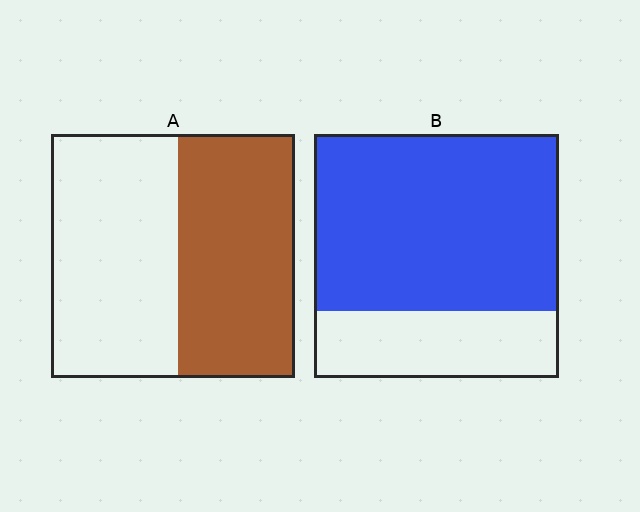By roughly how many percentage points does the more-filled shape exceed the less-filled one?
By roughly 25 percentage points (B over A).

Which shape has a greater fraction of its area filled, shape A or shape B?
Shape B.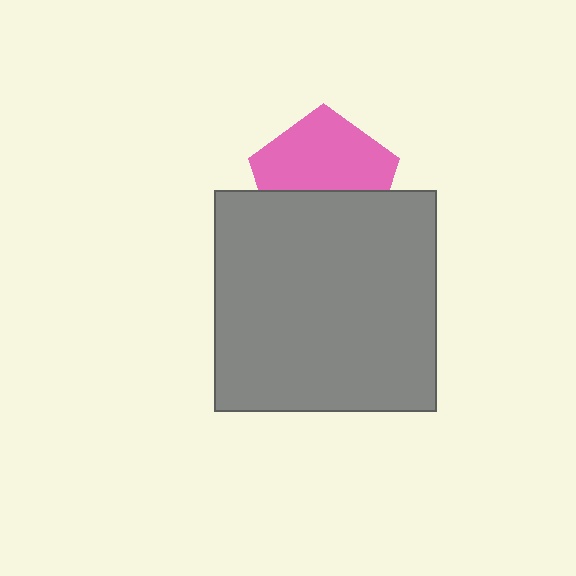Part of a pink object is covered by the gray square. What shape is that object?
It is a pentagon.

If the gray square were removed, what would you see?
You would see the complete pink pentagon.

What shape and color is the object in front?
The object in front is a gray square.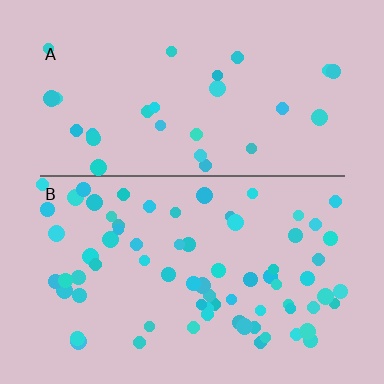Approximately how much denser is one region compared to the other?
Approximately 2.5× — region B over region A.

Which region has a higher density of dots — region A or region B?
B (the bottom).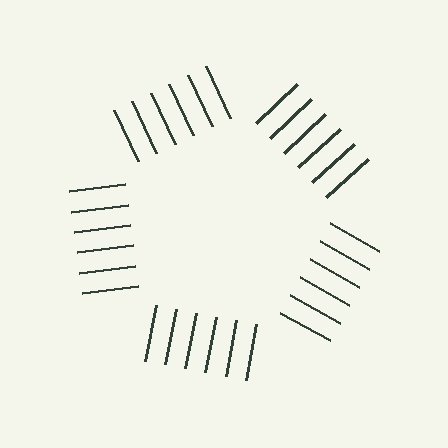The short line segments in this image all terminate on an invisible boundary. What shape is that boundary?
An illusory pentagon — the line segments terminate on its edges but no continuous stroke is drawn.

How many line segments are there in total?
30 — 6 along each of the 5 edges.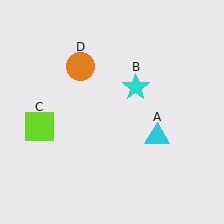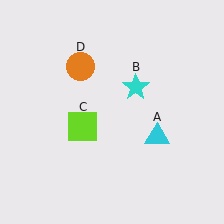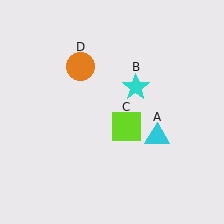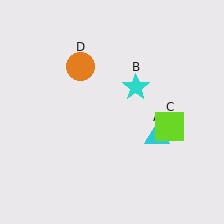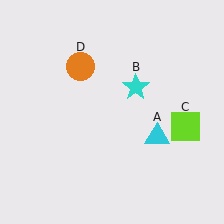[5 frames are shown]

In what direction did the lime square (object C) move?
The lime square (object C) moved right.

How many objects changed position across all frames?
1 object changed position: lime square (object C).